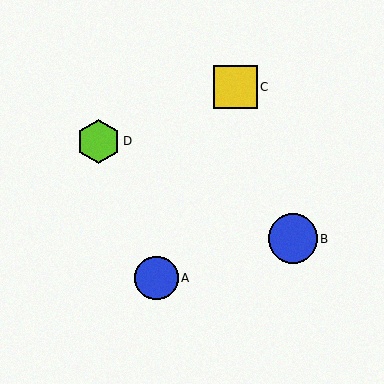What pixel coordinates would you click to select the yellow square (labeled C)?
Click at (235, 87) to select the yellow square C.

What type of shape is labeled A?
Shape A is a blue circle.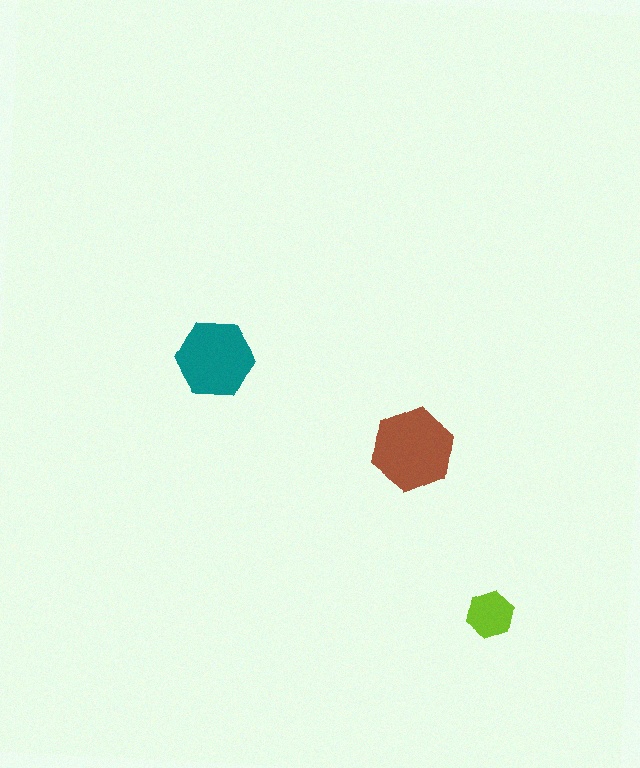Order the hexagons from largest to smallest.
the brown one, the teal one, the lime one.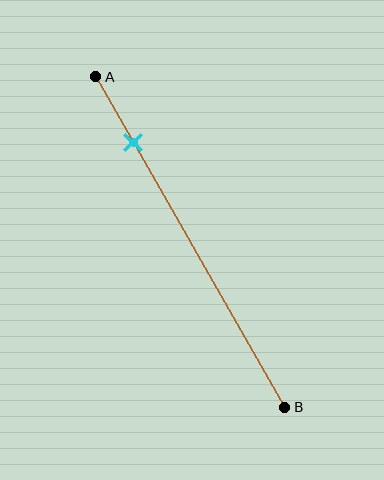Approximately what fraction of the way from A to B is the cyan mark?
The cyan mark is approximately 20% of the way from A to B.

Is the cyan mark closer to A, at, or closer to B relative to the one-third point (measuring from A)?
The cyan mark is closer to point A than the one-third point of segment AB.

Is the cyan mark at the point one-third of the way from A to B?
No, the mark is at about 20% from A, not at the 33% one-third point.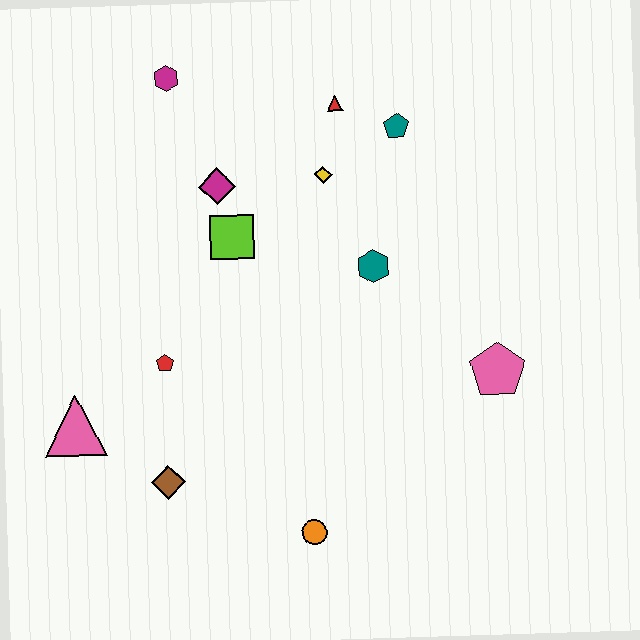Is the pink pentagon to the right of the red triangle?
Yes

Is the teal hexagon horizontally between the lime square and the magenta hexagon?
No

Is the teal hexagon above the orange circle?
Yes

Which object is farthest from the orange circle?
The magenta hexagon is farthest from the orange circle.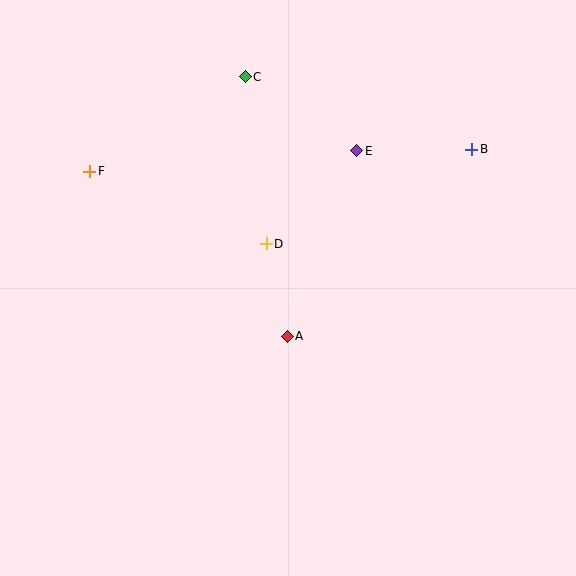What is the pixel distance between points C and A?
The distance between C and A is 263 pixels.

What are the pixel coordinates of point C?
Point C is at (245, 77).